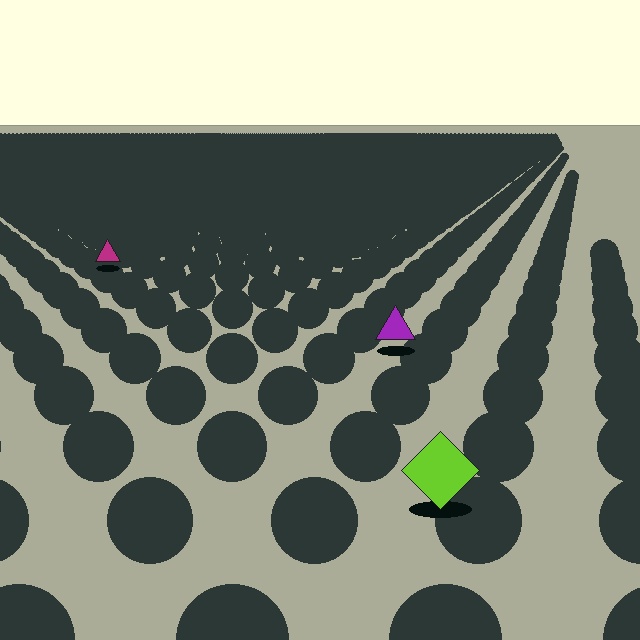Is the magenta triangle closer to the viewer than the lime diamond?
No. The lime diamond is closer — you can tell from the texture gradient: the ground texture is coarser near it.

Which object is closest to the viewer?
The lime diamond is closest. The texture marks near it are larger and more spread out.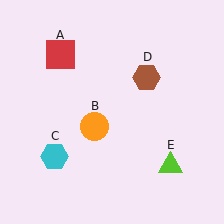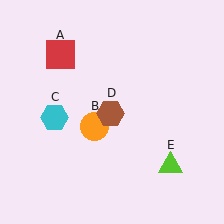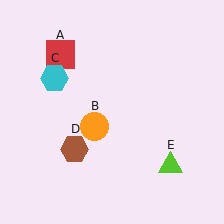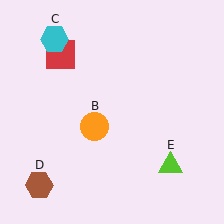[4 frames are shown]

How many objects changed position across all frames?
2 objects changed position: cyan hexagon (object C), brown hexagon (object D).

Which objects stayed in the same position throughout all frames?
Red square (object A) and orange circle (object B) and lime triangle (object E) remained stationary.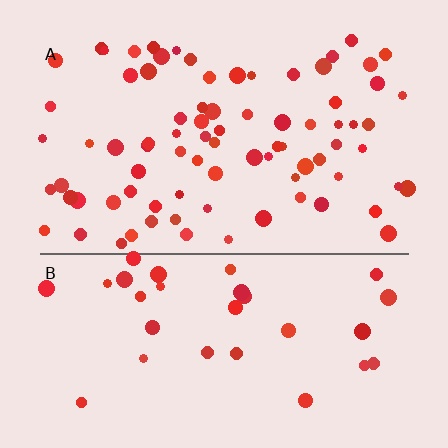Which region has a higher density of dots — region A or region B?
A (the top).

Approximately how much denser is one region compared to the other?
Approximately 2.5× — region A over region B.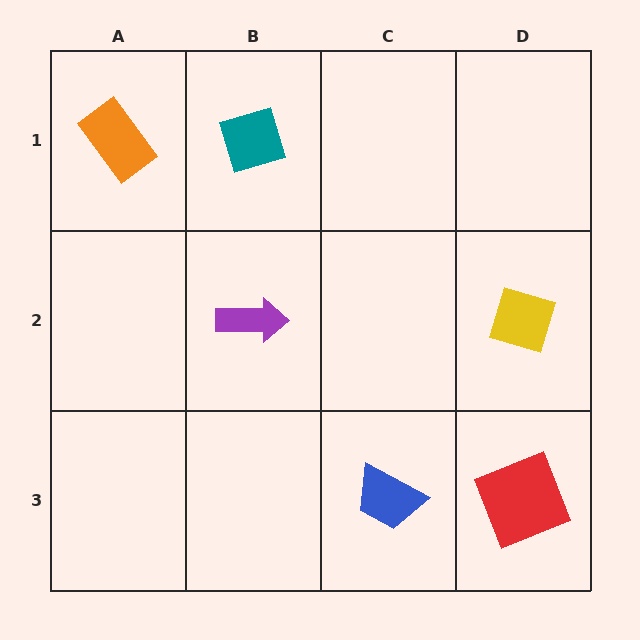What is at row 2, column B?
A purple arrow.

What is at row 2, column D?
A yellow diamond.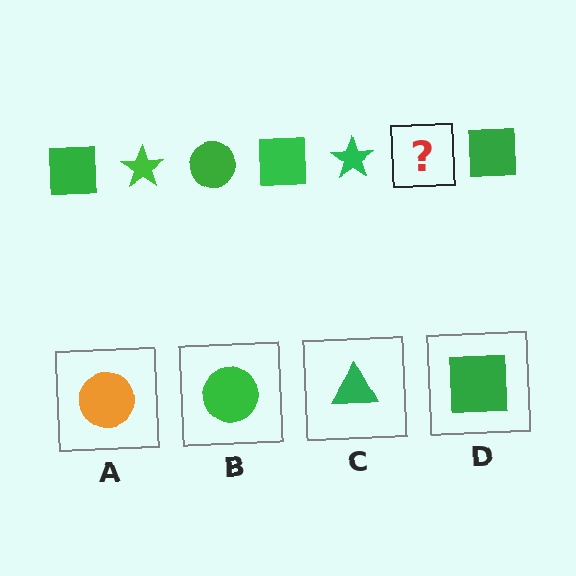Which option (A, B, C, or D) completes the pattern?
B.